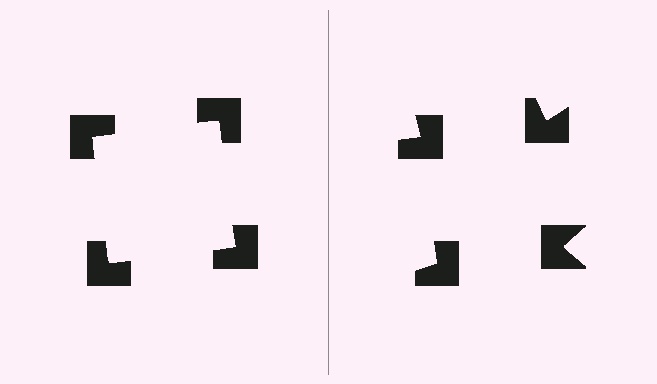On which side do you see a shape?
An illusory square appears on the left side. On the right side the wedge cuts are rotated, so no coherent shape forms.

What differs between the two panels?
The notched squares are positioned identically on both sides; only the wedge orientations differ. On the left they align to a square; on the right they are misaligned.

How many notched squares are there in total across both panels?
8 — 4 on each side.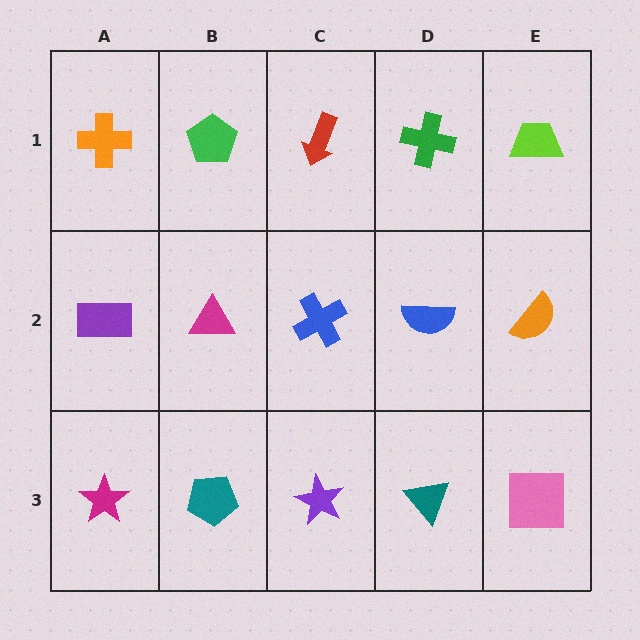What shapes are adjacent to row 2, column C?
A red arrow (row 1, column C), a purple star (row 3, column C), a magenta triangle (row 2, column B), a blue semicircle (row 2, column D).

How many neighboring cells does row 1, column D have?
3.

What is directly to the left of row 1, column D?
A red arrow.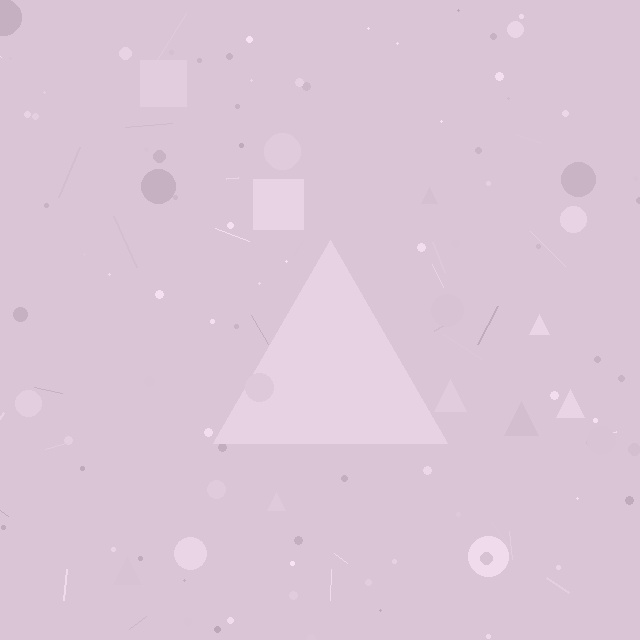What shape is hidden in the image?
A triangle is hidden in the image.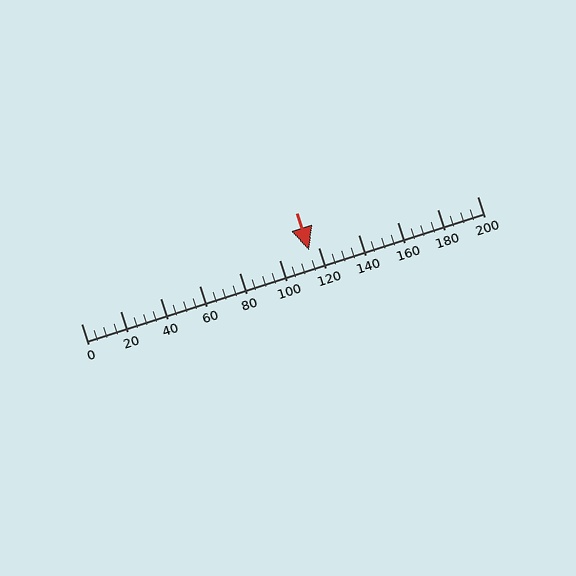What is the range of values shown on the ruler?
The ruler shows values from 0 to 200.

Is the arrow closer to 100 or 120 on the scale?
The arrow is closer to 120.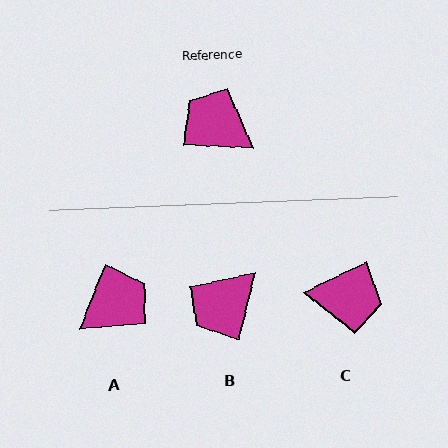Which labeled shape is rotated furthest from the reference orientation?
C, about 152 degrees away.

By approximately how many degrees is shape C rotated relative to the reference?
Approximately 152 degrees clockwise.